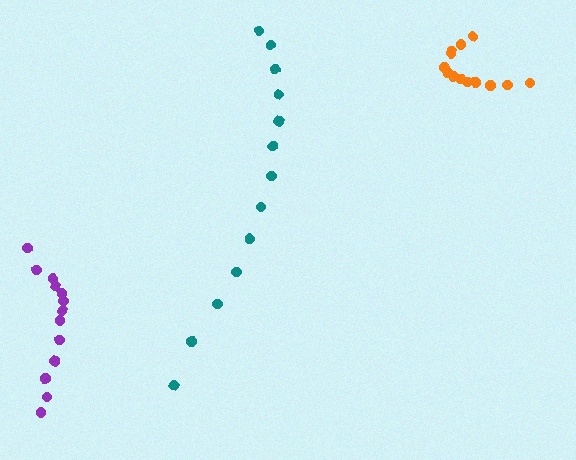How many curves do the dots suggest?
There are 3 distinct paths.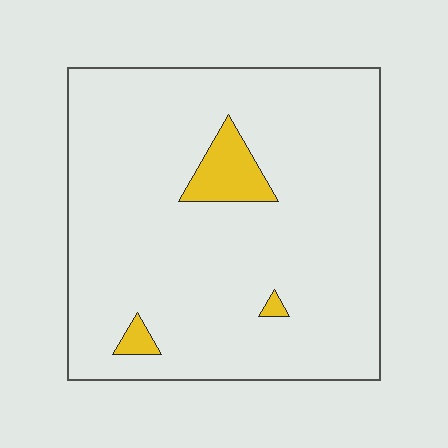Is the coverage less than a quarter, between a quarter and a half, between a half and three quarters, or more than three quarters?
Less than a quarter.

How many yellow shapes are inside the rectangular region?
3.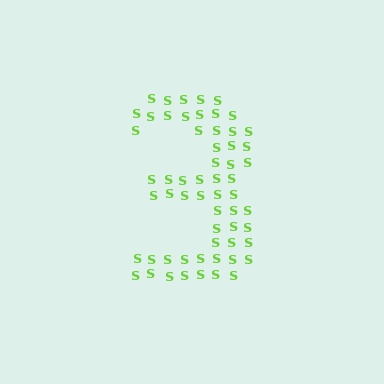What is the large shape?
The large shape is the digit 3.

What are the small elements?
The small elements are letter S's.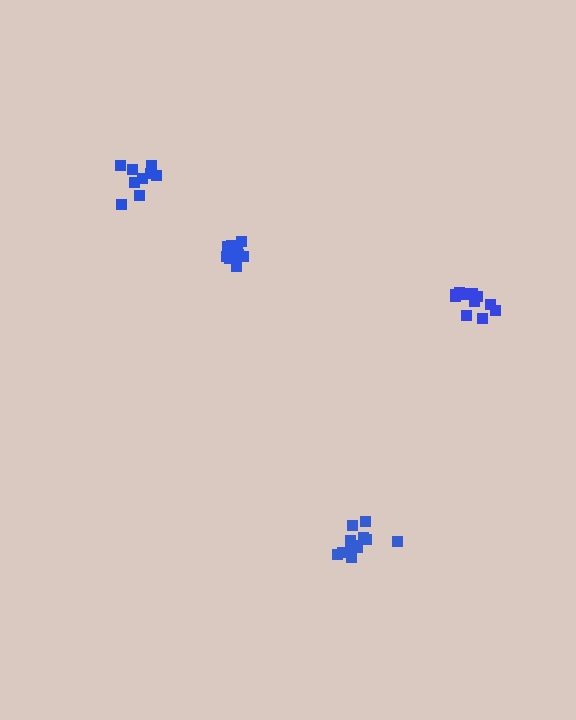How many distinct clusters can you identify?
There are 4 distinct clusters.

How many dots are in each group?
Group 1: 12 dots, Group 2: 12 dots, Group 3: 10 dots, Group 4: 10 dots (44 total).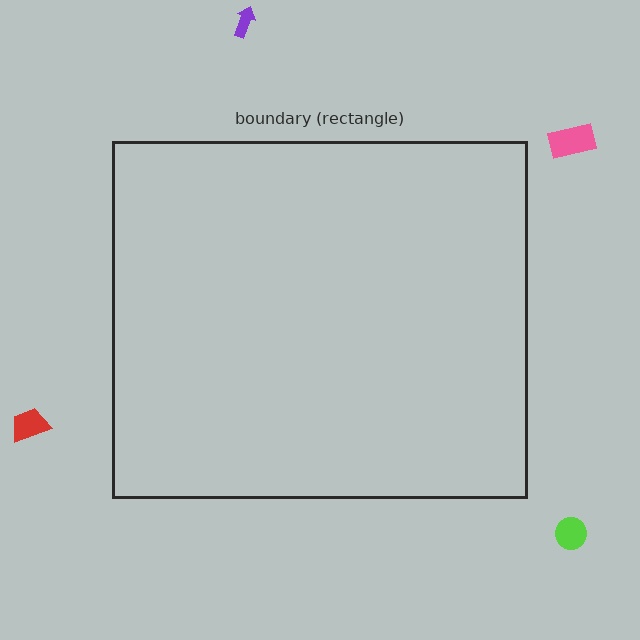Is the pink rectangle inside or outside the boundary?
Outside.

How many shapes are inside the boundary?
0 inside, 4 outside.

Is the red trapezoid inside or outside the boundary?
Outside.